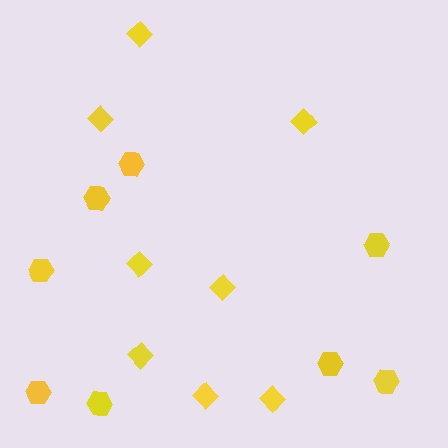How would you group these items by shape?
There are 2 groups: one group of hexagons (8) and one group of diamonds (8).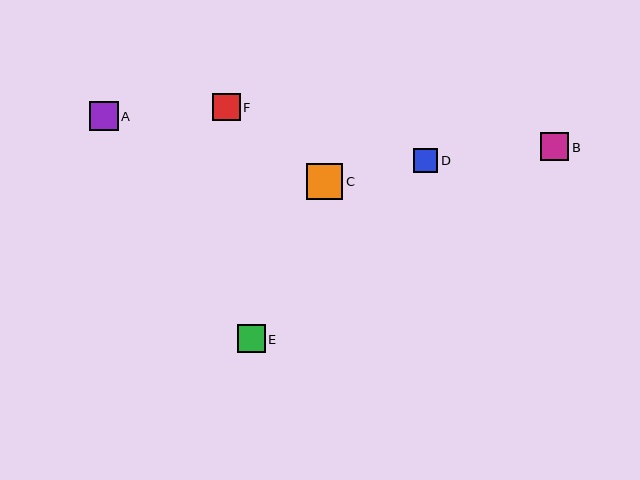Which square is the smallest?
Square D is the smallest with a size of approximately 25 pixels.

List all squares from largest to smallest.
From largest to smallest: C, A, B, E, F, D.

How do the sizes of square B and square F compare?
Square B and square F are approximately the same size.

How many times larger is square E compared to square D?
Square E is approximately 1.1 times the size of square D.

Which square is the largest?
Square C is the largest with a size of approximately 36 pixels.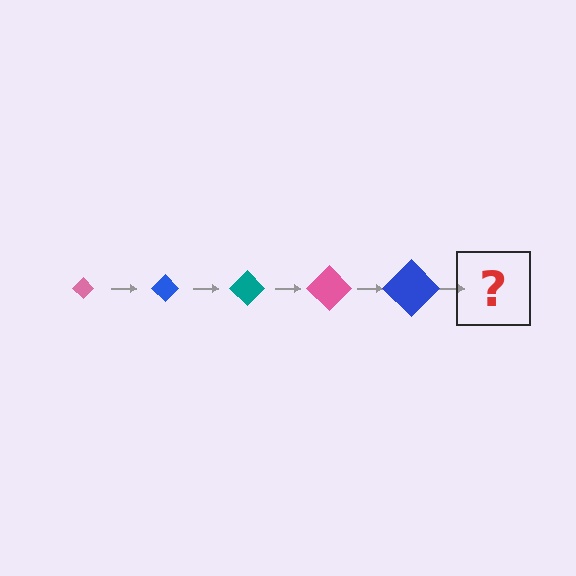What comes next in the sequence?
The next element should be a teal diamond, larger than the previous one.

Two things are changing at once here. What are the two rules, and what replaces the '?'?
The two rules are that the diamond grows larger each step and the color cycles through pink, blue, and teal. The '?' should be a teal diamond, larger than the previous one.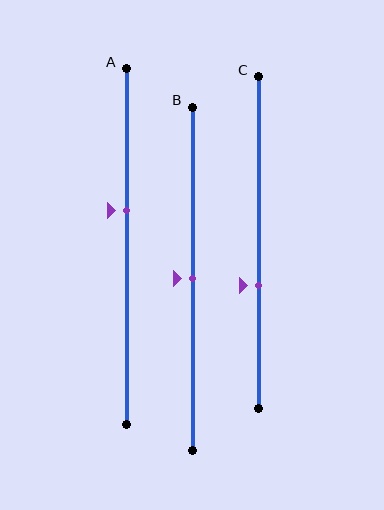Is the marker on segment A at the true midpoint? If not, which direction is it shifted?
No, the marker on segment A is shifted upward by about 10% of the segment length.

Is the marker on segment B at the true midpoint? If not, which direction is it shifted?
Yes, the marker on segment B is at the true midpoint.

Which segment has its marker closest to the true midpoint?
Segment B has its marker closest to the true midpoint.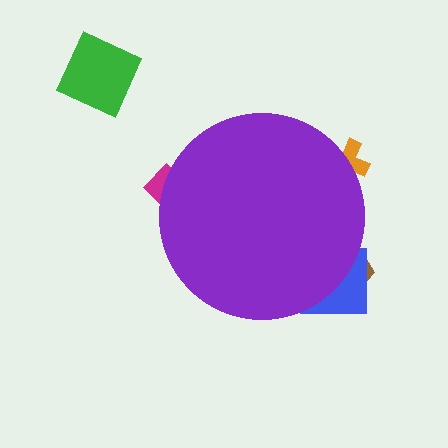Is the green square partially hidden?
No, the green square is fully visible.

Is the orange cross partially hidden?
Yes, the orange cross is partially hidden behind the purple circle.